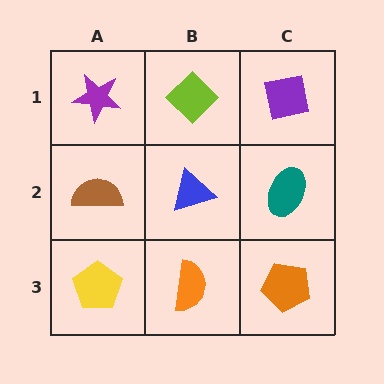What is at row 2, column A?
A brown semicircle.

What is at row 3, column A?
A yellow pentagon.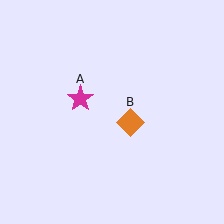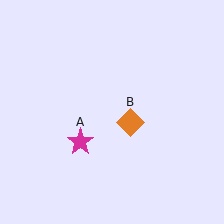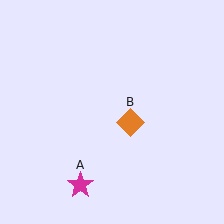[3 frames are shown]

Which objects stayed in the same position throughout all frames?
Orange diamond (object B) remained stationary.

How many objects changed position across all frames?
1 object changed position: magenta star (object A).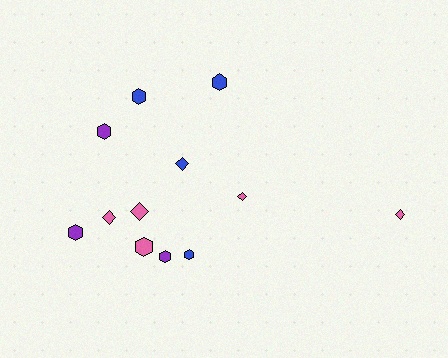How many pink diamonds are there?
There are 4 pink diamonds.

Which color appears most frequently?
Pink, with 5 objects.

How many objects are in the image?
There are 12 objects.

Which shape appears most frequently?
Hexagon, with 7 objects.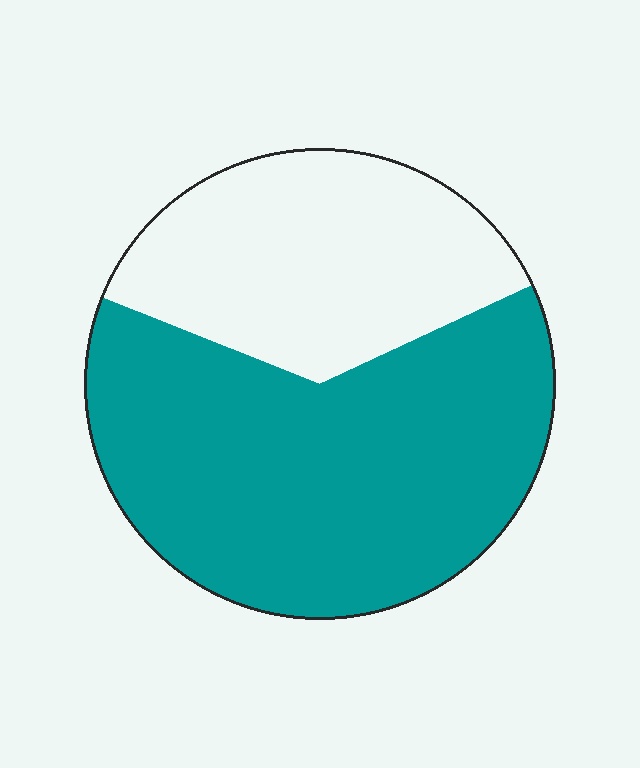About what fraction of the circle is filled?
About five eighths (5/8).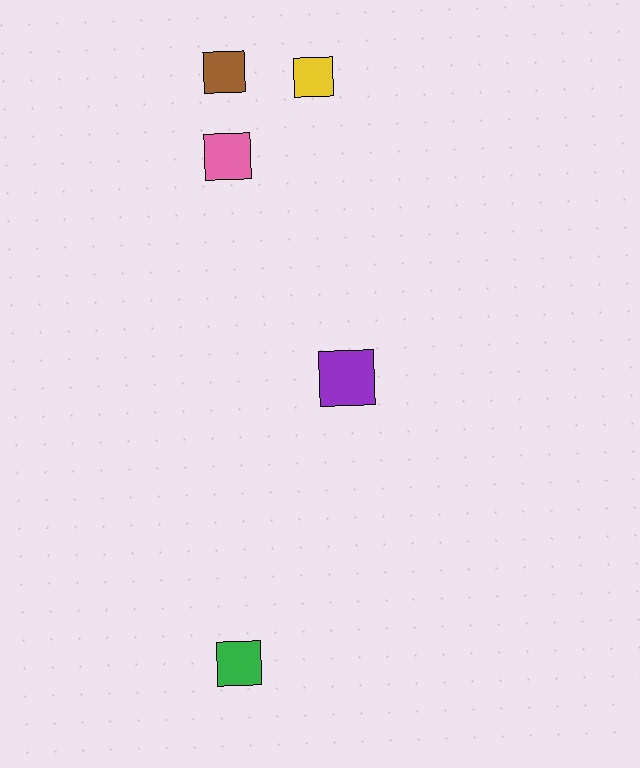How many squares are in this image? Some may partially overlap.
There are 5 squares.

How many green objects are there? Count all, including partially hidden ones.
There is 1 green object.